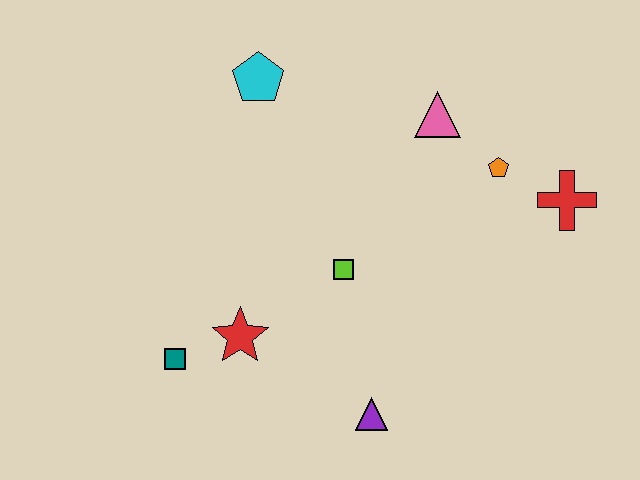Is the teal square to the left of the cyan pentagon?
Yes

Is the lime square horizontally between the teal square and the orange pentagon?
Yes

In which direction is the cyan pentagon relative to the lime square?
The cyan pentagon is above the lime square.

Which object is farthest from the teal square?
The red cross is farthest from the teal square.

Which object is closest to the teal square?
The red star is closest to the teal square.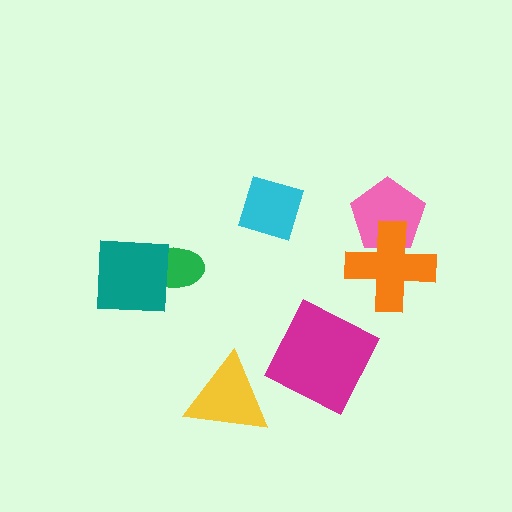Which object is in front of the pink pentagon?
The orange cross is in front of the pink pentagon.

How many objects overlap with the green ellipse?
1 object overlaps with the green ellipse.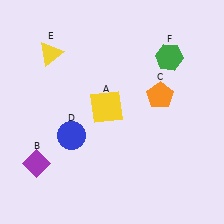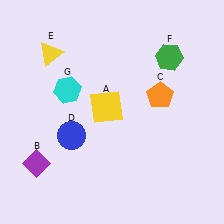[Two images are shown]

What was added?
A cyan hexagon (G) was added in Image 2.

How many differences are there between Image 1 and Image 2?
There is 1 difference between the two images.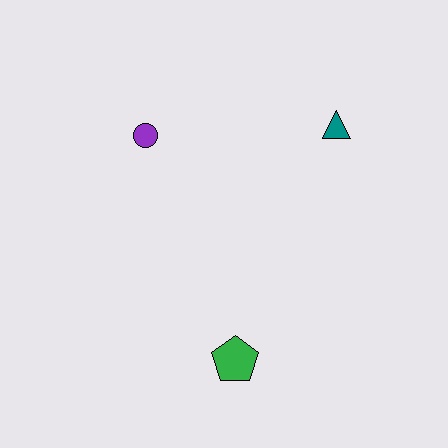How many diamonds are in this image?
There are no diamonds.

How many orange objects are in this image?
There are no orange objects.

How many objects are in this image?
There are 3 objects.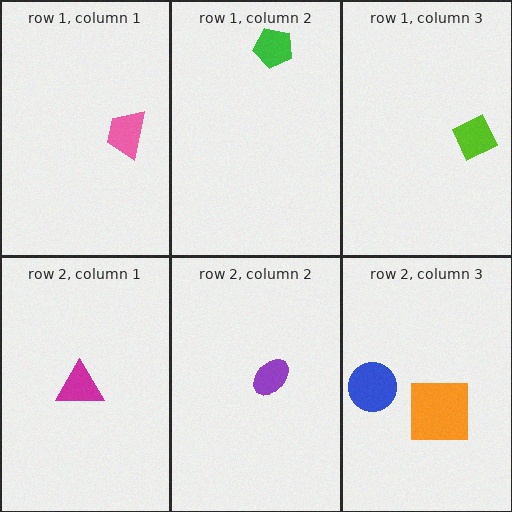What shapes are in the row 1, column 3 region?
The lime diamond.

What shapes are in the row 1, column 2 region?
The green pentagon.